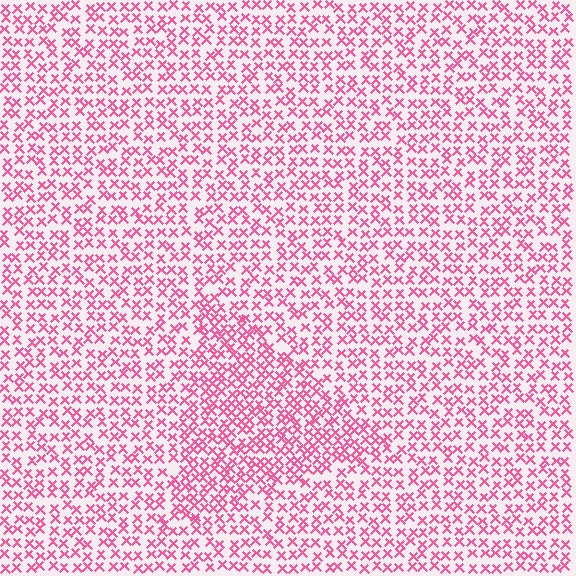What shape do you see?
I see a triangle.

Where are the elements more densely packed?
The elements are more densely packed inside the triangle boundary.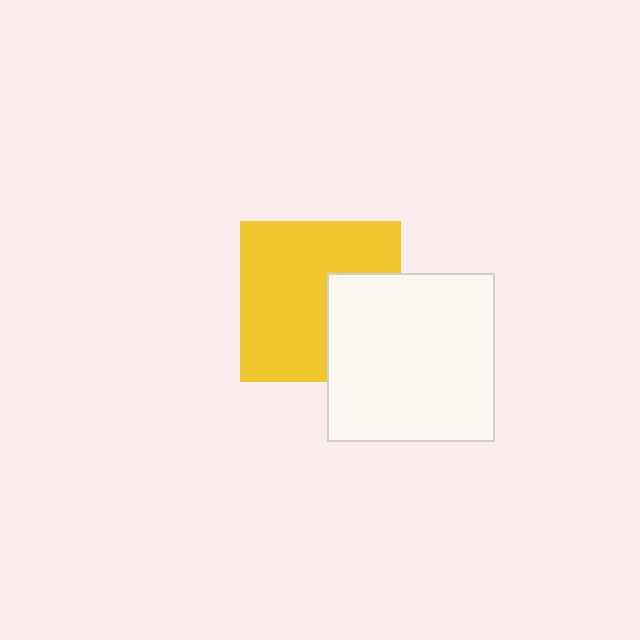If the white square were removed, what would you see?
You would see the complete yellow square.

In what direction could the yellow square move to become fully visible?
The yellow square could move left. That would shift it out from behind the white square entirely.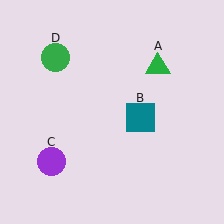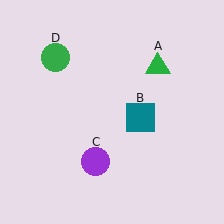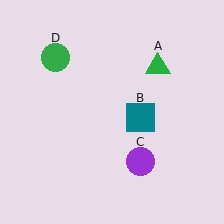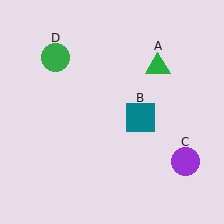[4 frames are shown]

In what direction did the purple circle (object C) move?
The purple circle (object C) moved right.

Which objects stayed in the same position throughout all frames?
Green triangle (object A) and teal square (object B) and green circle (object D) remained stationary.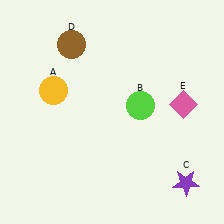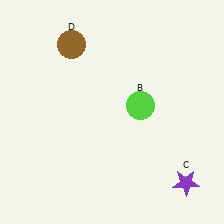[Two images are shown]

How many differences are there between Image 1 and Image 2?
There are 2 differences between the two images.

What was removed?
The yellow circle (A), the pink diamond (E) were removed in Image 2.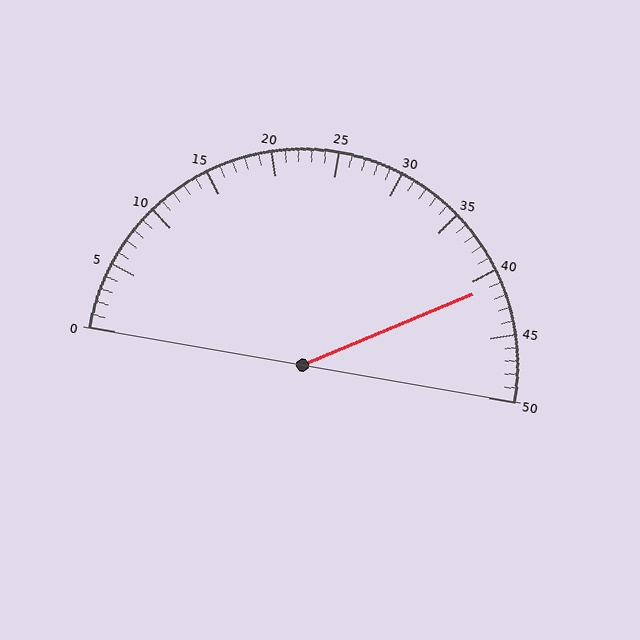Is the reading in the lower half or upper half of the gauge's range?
The reading is in the upper half of the range (0 to 50).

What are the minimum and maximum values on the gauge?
The gauge ranges from 0 to 50.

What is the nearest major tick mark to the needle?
The nearest major tick mark is 40.